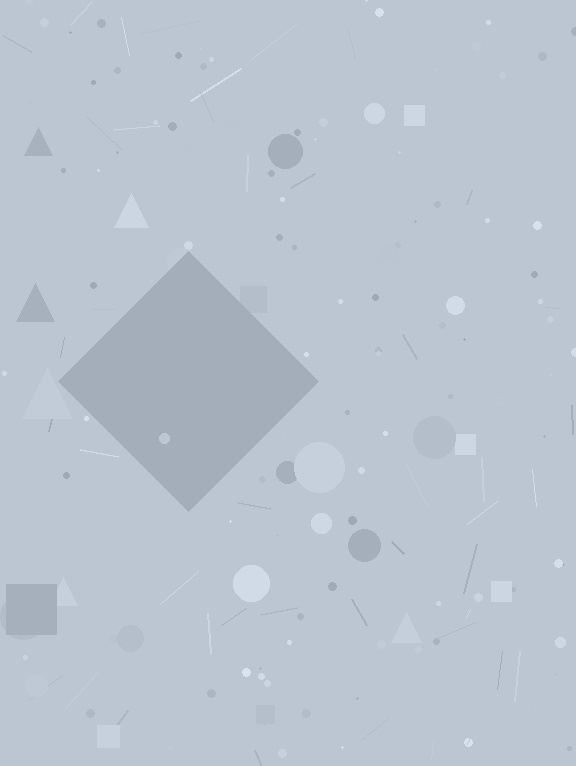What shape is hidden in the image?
A diamond is hidden in the image.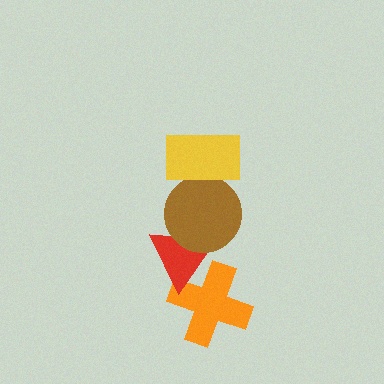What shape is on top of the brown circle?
The yellow rectangle is on top of the brown circle.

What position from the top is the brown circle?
The brown circle is 2nd from the top.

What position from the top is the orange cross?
The orange cross is 4th from the top.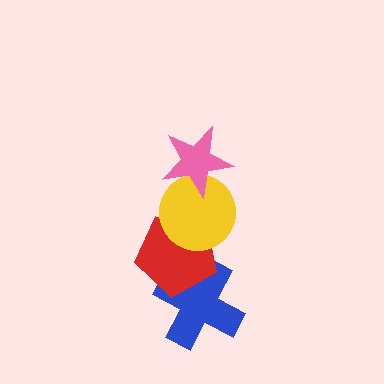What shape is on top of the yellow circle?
The pink star is on top of the yellow circle.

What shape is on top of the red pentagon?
The yellow circle is on top of the red pentagon.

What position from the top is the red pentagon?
The red pentagon is 3rd from the top.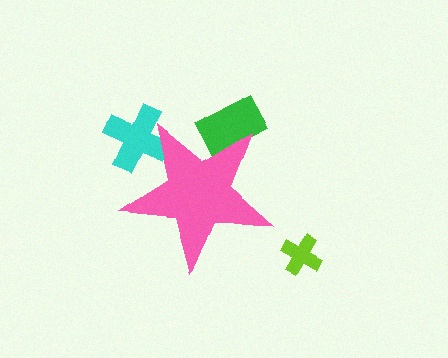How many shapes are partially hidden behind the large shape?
2 shapes are partially hidden.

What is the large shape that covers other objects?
A pink star.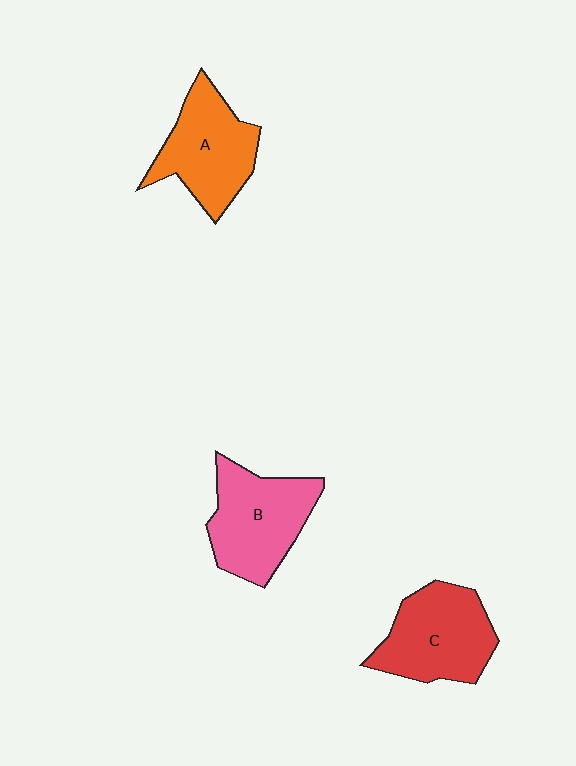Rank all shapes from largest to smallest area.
From largest to smallest: B (pink), C (red), A (orange).